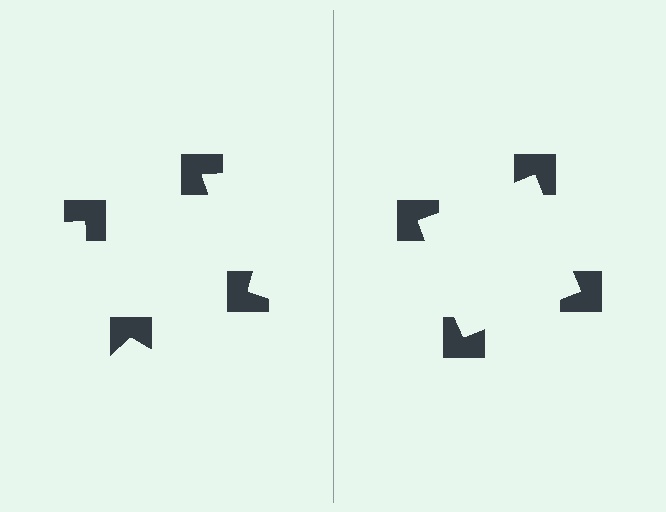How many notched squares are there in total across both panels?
8 — 4 on each side.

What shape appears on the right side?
An illusory square.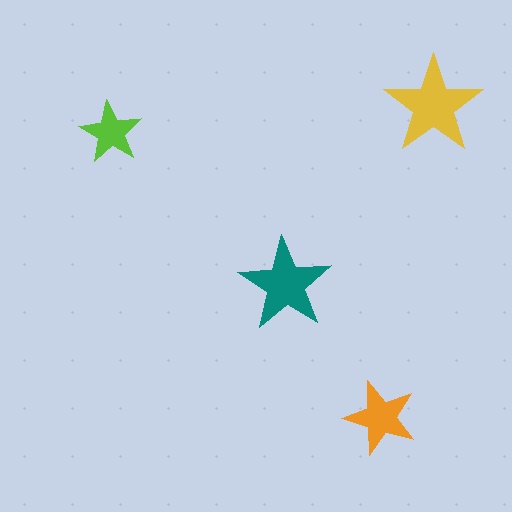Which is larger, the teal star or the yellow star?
The yellow one.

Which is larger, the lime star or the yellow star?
The yellow one.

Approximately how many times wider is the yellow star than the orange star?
About 1.5 times wider.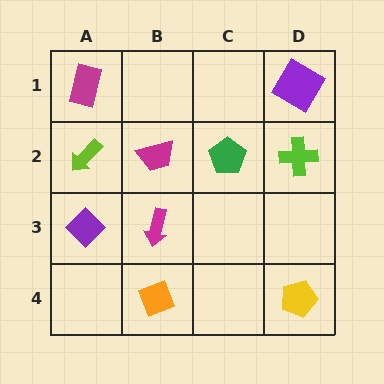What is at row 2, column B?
A magenta trapezoid.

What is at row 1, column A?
A magenta rectangle.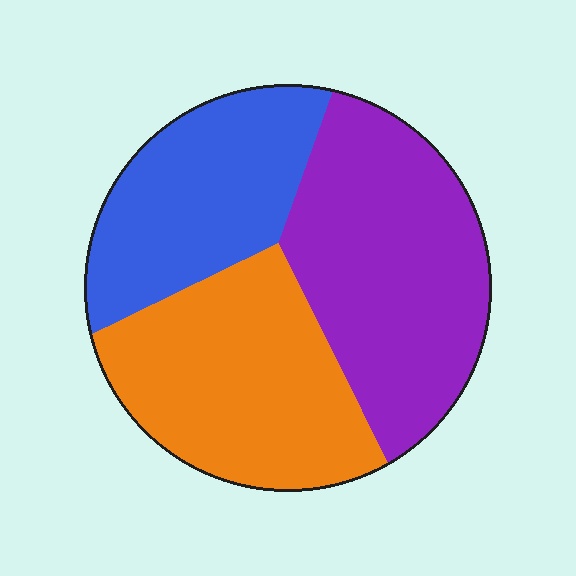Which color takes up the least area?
Blue, at roughly 25%.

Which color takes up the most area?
Purple, at roughly 40%.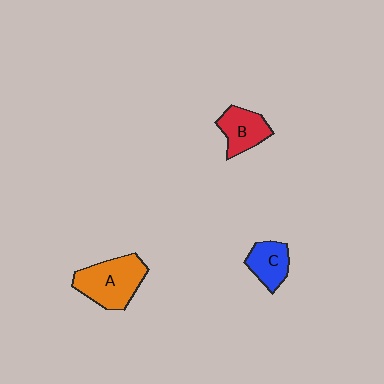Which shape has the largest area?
Shape A (orange).